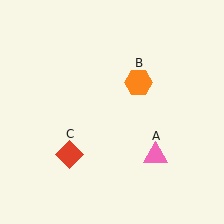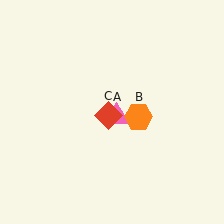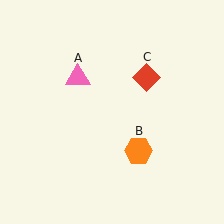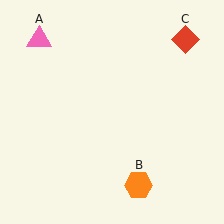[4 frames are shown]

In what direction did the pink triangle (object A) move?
The pink triangle (object A) moved up and to the left.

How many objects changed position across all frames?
3 objects changed position: pink triangle (object A), orange hexagon (object B), red diamond (object C).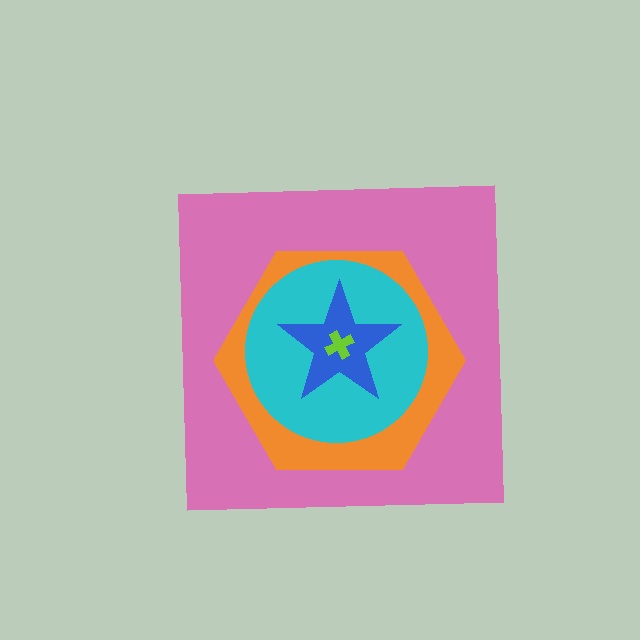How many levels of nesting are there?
5.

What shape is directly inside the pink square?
The orange hexagon.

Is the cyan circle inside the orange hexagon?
Yes.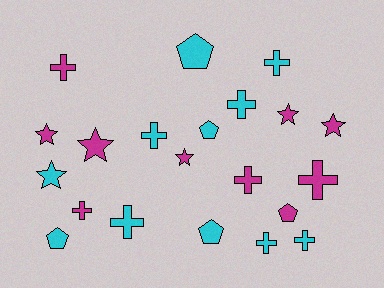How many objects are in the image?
There are 21 objects.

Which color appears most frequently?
Cyan, with 11 objects.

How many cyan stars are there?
There is 1 cyan star.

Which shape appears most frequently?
Cross, with 10 objects.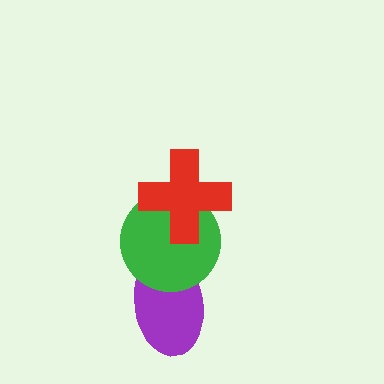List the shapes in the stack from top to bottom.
From top to bottom: the red cross, the green circle, the purple ellipse.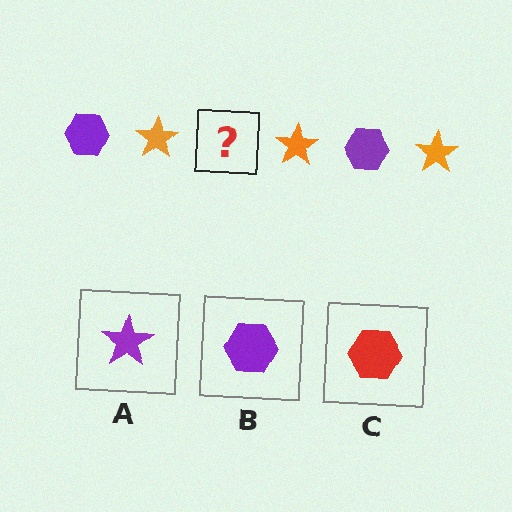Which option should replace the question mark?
Option B.